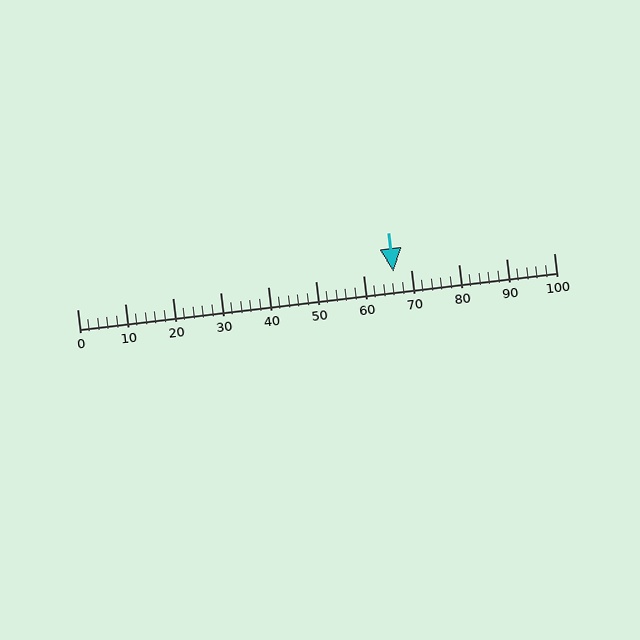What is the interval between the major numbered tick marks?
The major tick marks are spaced 10 units apart.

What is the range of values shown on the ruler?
The ruler shows values from 0 to 100.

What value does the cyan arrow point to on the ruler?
The cyan arrow points to approximately 66.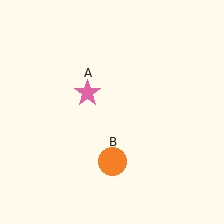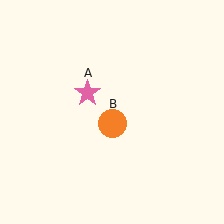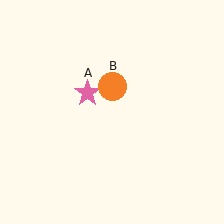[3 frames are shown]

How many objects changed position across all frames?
1 object changed position: orange circle (object B).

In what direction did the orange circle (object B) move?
The orange circle (object B) moved up.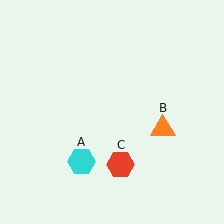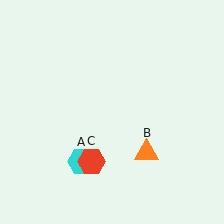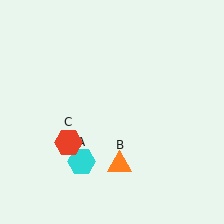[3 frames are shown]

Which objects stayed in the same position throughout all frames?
Cyan hexagon (object A) remained stationary.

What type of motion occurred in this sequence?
The orange triangle (object B), red hexagon (object C) rotated clockwise around the center of the scene.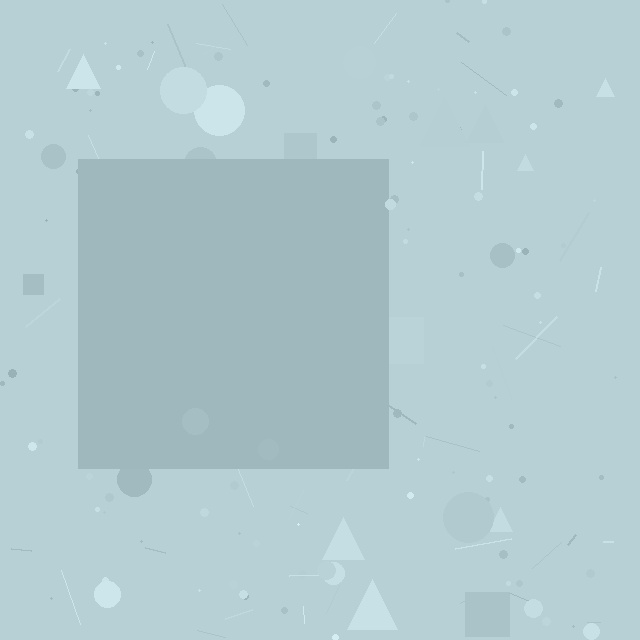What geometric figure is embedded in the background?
A square is embedded in the background.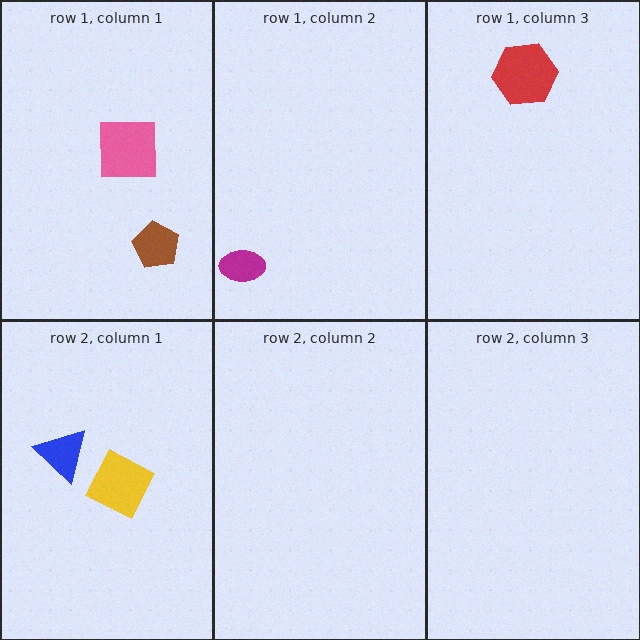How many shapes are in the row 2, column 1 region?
2.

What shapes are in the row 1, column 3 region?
The red hexagon.